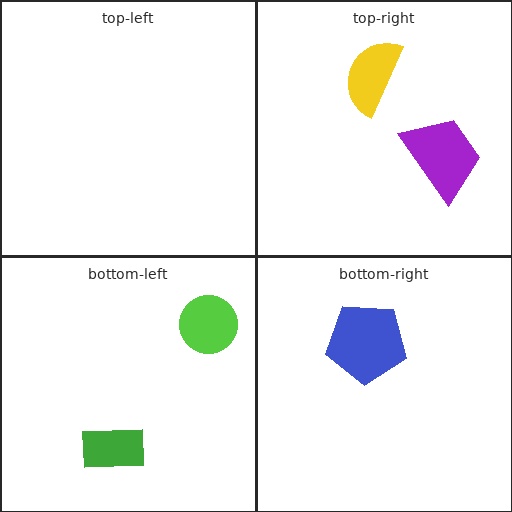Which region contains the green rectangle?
The bottom-left region.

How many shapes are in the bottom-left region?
2.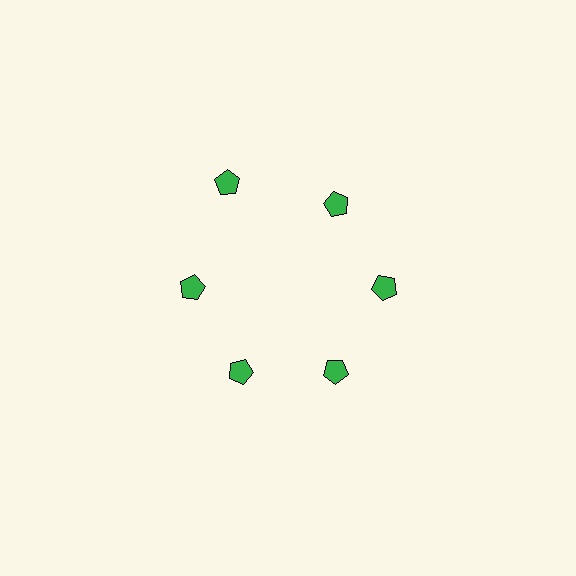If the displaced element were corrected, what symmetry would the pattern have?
It would have 6-fold rotational symmetry — the pattern would map onto itself every 60 degrees.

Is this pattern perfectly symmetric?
No. The 6 green pentagons are arranged in a ring, but one element near the 11 o'clock position is pushed outward from the center, breaking the 6-fold rotational symmetry.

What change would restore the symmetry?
The symmetry would be restored by moving it inward, back onto the ring so that all 6 pentagons sit at equal angles and equal distance from the center.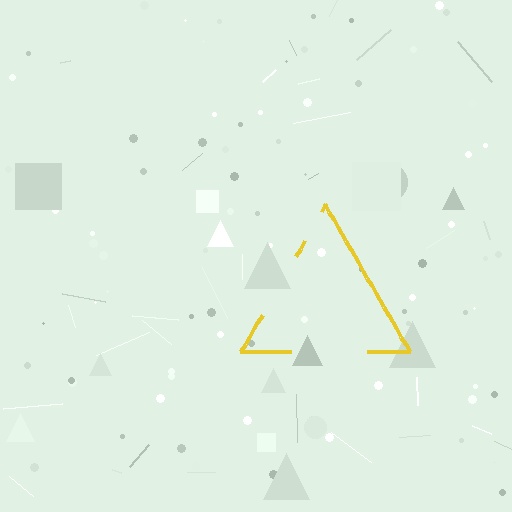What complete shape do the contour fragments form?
The contour fragments form a triangle.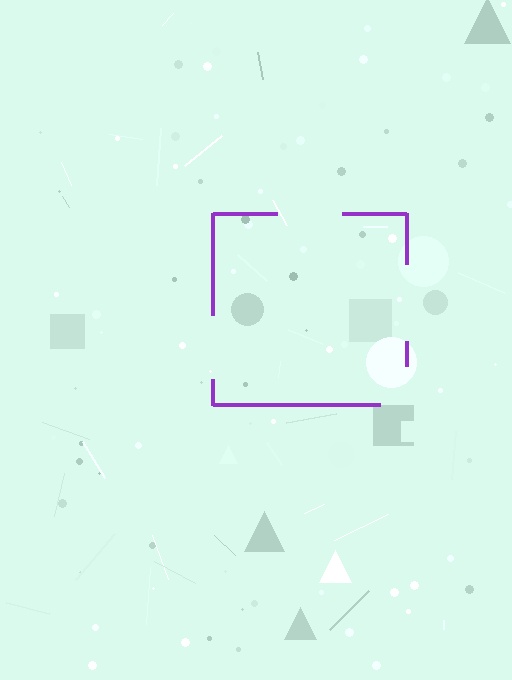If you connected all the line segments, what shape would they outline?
They would outline a square.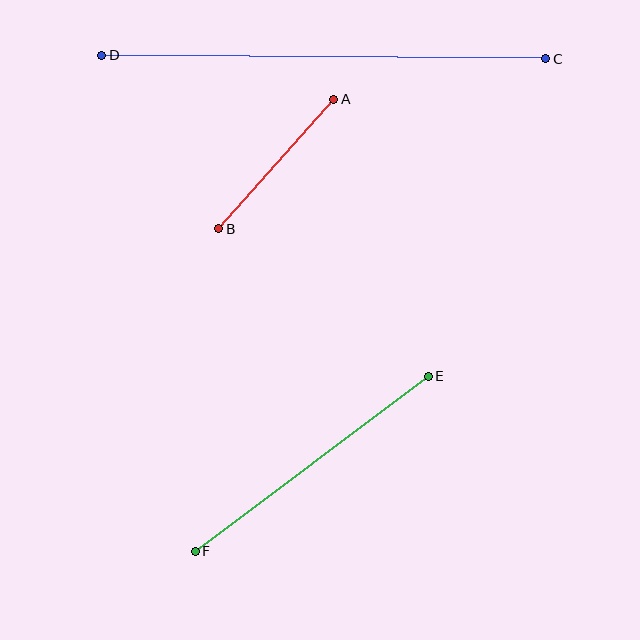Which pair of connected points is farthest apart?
Points C and D are farthest apart.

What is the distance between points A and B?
The distance is approximately 173 pixels.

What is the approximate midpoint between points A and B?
The midpoint is at approximately (276, 164) pixels.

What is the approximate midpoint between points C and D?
The midpoint is at approximately (324, 57) pixels.